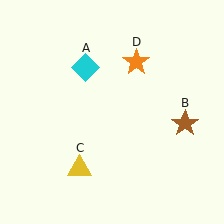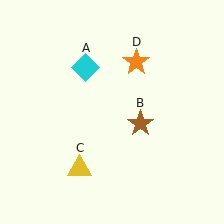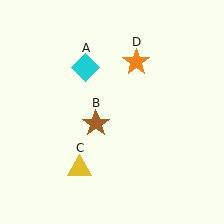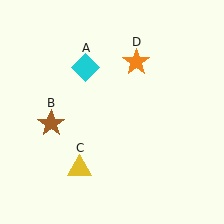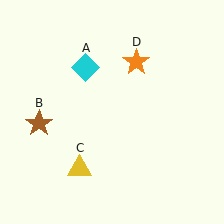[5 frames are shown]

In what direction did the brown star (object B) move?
The brown star (object B) moved left.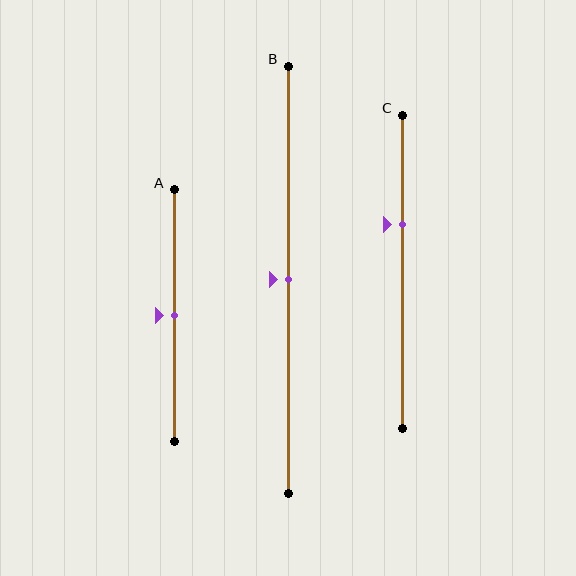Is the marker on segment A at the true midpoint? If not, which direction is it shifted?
Yes, the marker on segment A is at the true midpoint.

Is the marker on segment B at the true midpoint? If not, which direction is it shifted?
Yes, the marker on segment B is at the true midpoint.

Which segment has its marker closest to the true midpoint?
Segment A has its marker closest to the true midpoint.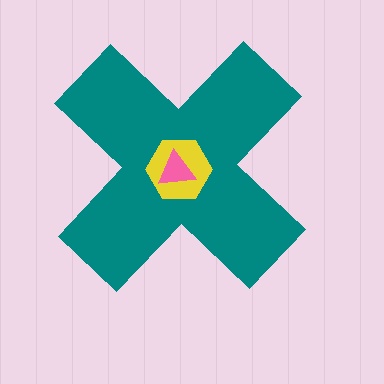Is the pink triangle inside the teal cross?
Yes.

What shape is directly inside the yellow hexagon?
The pink triangle.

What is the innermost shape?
The pink triangle.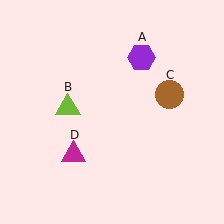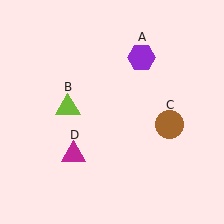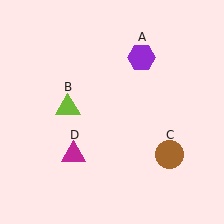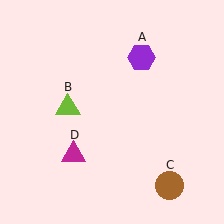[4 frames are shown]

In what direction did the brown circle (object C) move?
The brown circle (object C) moved down.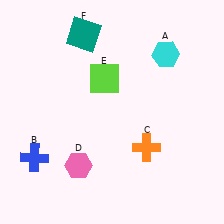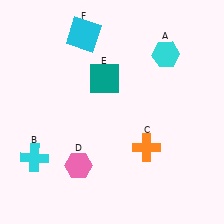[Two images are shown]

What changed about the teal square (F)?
In Image 1, F is teal. In Image 2, it changed to cyan.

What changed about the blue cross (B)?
In Image 1, B is blue. In Image 2, it changed to cyan.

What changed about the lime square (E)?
In Image 1, E is lime. In Image 2, it changed to teal.